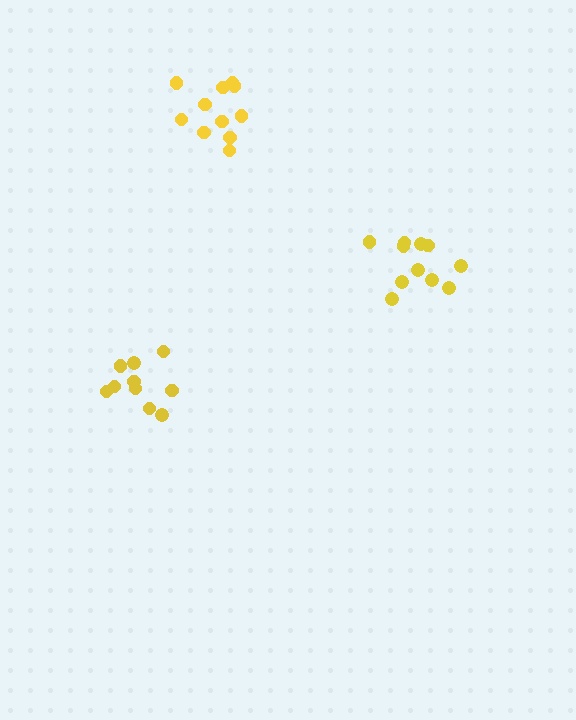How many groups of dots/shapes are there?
There are 3 groups.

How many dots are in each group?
Group 1: 10 dots, Group 2: 11 dots, Group 3: 11 dots (32 total).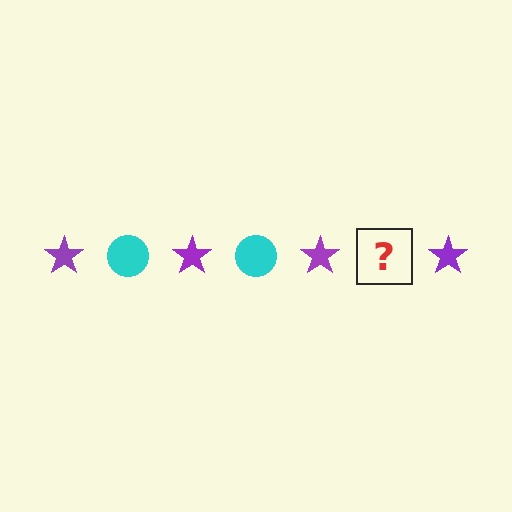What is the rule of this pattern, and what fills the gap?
The rule is that the pattern alternates between purple star and cyan circle. The gap should be filled with a cyan circle.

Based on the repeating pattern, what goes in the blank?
The blank should be a cyan circle.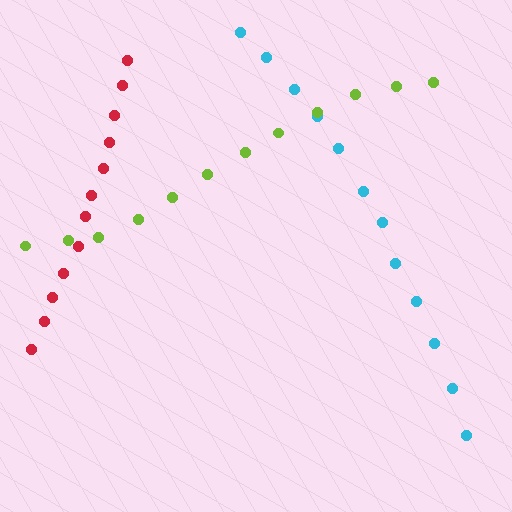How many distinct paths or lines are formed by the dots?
There are 3 distinct paths.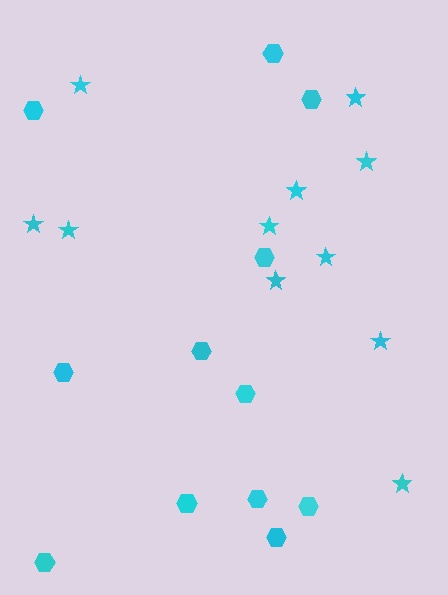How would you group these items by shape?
There are 2 groups: one group of stars (11) and one group of hexagons (12).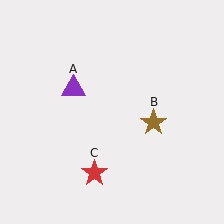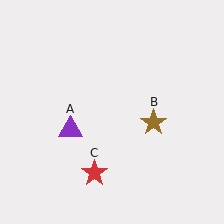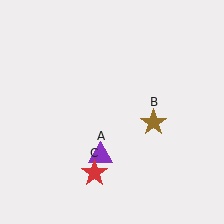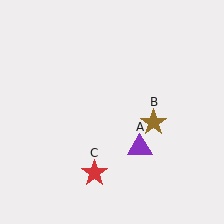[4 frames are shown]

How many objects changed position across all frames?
1 object changed position: purple triangle (object A).